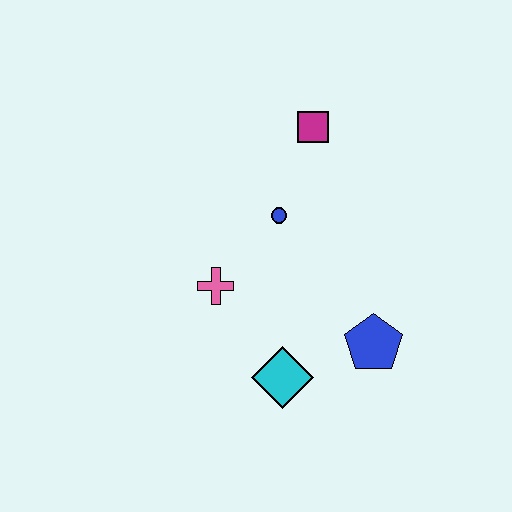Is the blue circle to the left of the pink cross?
No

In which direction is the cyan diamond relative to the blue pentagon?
The cyan diamond is to the left of the blue pentagon.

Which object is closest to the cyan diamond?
The blue pentagon is closest to the cyan diamond.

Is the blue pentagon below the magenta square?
Yes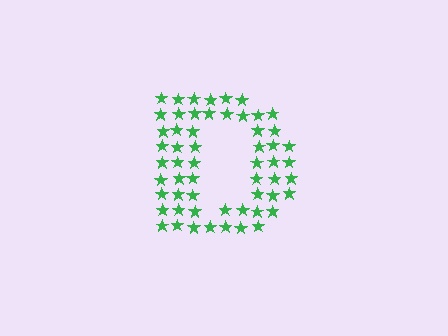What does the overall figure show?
The overall figure shows the letter D.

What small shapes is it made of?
It is made of small stars.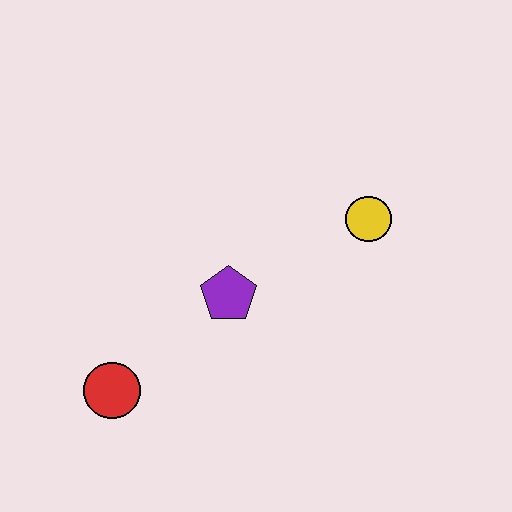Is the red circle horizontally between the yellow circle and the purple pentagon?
No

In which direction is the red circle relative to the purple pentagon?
The red circle is to the left of the purple pentagon.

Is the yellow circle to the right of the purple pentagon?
Yes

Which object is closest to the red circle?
The purple pentagon is closest to the red circle.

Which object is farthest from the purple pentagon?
The yellow circle is farthest from the purple pentagon.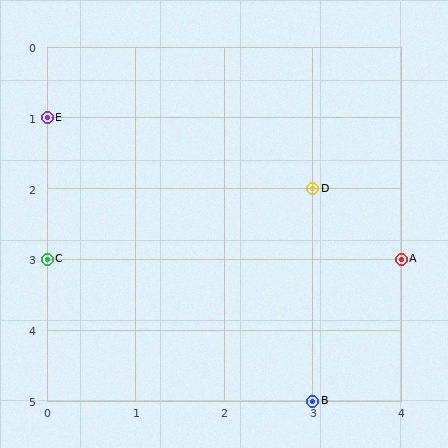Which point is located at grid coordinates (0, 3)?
Point C is at (0, 3).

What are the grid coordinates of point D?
Point D is at grid coordinates (3, 2).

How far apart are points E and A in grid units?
Points E and A are 4 columns and 2 rows apart (about 4.5 grid units diagonally).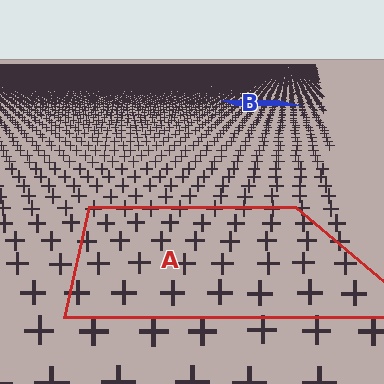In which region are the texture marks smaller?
The texture marks are smaller in region B, because it is farther away.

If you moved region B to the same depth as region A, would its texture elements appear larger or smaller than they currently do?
They would appear larger. At a closer depth, the same texture elements are projected at a bigger on-screen size.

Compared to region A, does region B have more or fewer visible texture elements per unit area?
Region B has more texture elements per unit area — they are packed more densely because it is farther away.